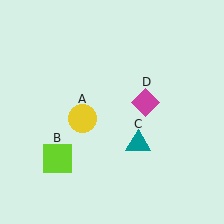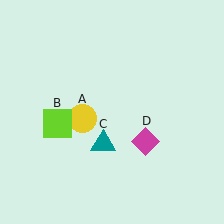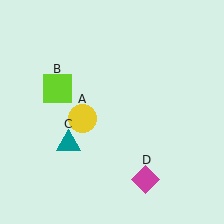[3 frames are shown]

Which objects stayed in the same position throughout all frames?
Yellow circle (object A) remained stationary.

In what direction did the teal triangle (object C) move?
The teal triangle (object C) moved left.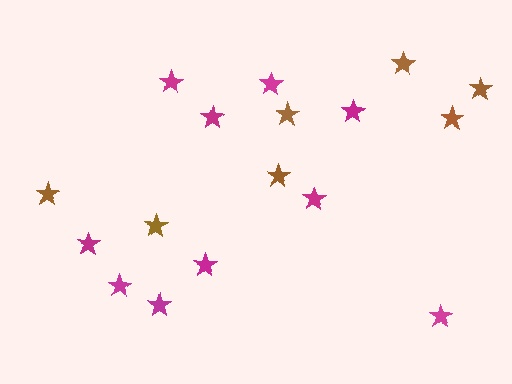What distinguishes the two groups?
There are 2 groups: one group of magenta stars (10) and one group of brown stars (7).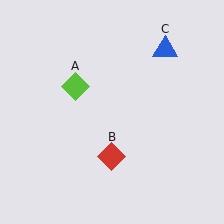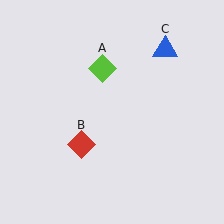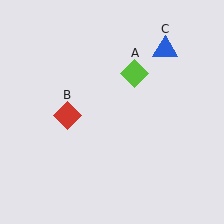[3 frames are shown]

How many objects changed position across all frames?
2 objects changed position: lime diamond (object A), red diamond (object B).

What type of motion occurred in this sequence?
The lime diamond (object A), red diamond (object B) rotated clockwise around the center of the scene.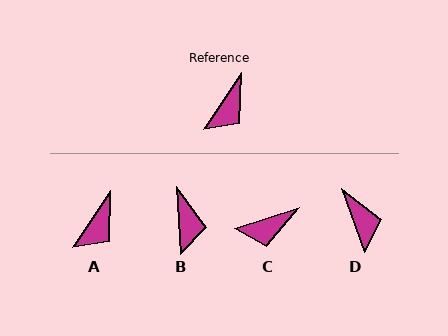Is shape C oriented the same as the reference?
No, it is off by about 39 degrees.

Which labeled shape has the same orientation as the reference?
A.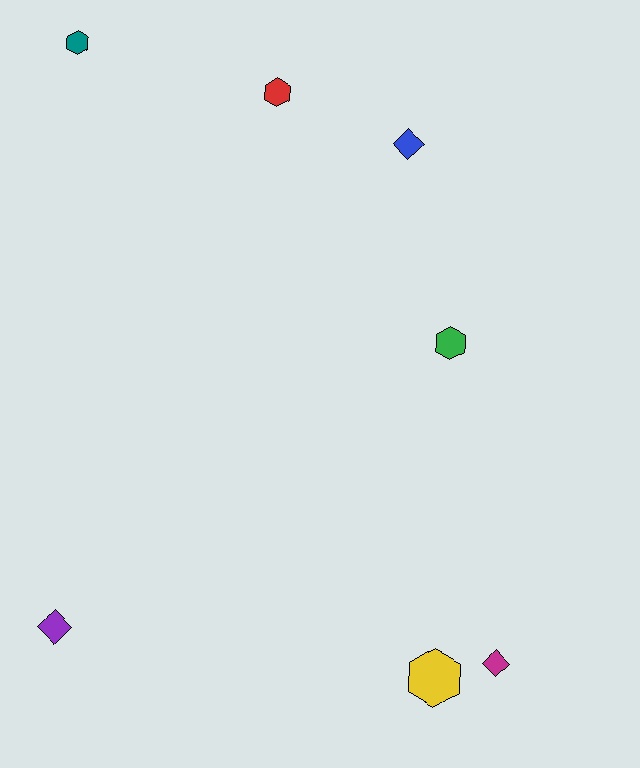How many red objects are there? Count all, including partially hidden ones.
There is 1 red object.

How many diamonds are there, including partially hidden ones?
There are 3 diamonds.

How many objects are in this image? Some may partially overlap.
There are 7 objects.